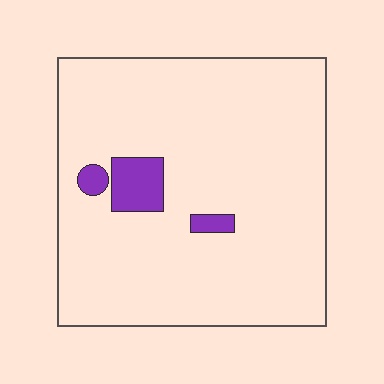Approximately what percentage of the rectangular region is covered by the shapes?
Approximately 5%.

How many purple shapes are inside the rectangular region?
3.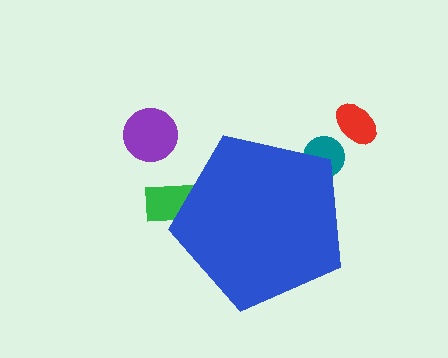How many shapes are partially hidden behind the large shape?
2 shapes are partially hidden.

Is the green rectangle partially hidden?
Yes, the green rectangle is partially hidden behind the blue pentagon.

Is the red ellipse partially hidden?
No, the red ellipse is fully visible.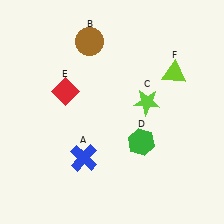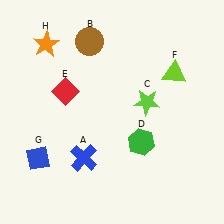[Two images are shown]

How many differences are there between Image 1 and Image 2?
There are 2 differences between the two images.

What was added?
A blue diamond (G), an orange star (H) were added in Image 2.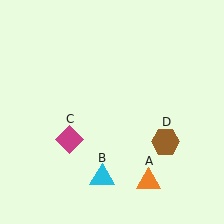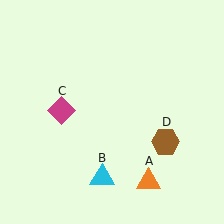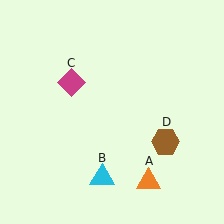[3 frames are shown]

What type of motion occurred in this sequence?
The magenta diamond (object C) rotated clockwise around the center of the scene.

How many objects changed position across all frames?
1 object changed position: magenta diamond (object C).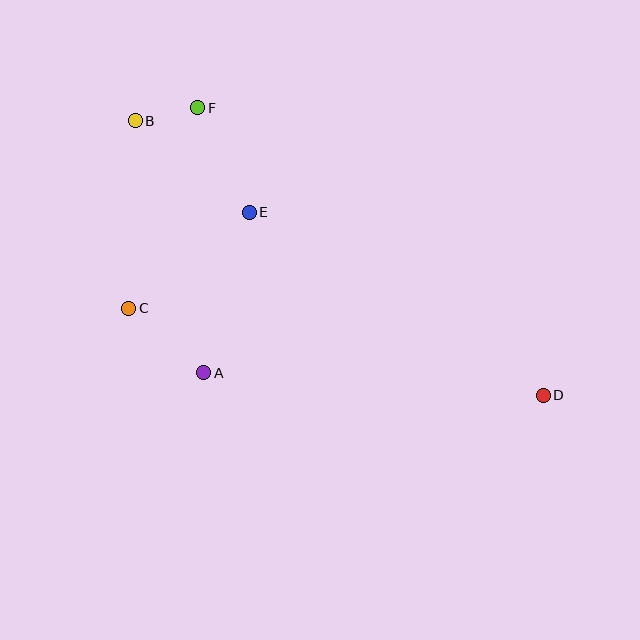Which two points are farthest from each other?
Points B and D are farthest from each other.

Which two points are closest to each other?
Points B and F are closest to each other.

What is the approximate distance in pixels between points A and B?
The distance between A and B is approximately 261 pixels.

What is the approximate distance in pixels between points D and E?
The distance between D and E is approximately 346 pixels.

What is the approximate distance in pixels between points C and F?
The distance between C and F is approximately 212 pixels.